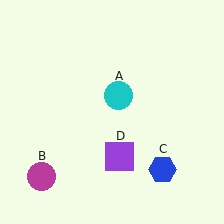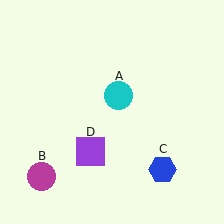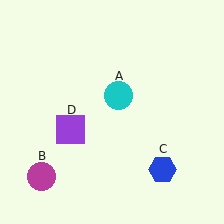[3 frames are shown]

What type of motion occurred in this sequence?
The purple square (object D) rotated clockwise around the center of the scene.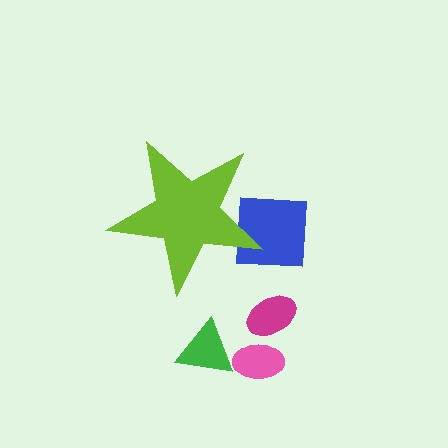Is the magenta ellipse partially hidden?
No, the magenta ellipse is fully visible.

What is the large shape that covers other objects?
A lime star.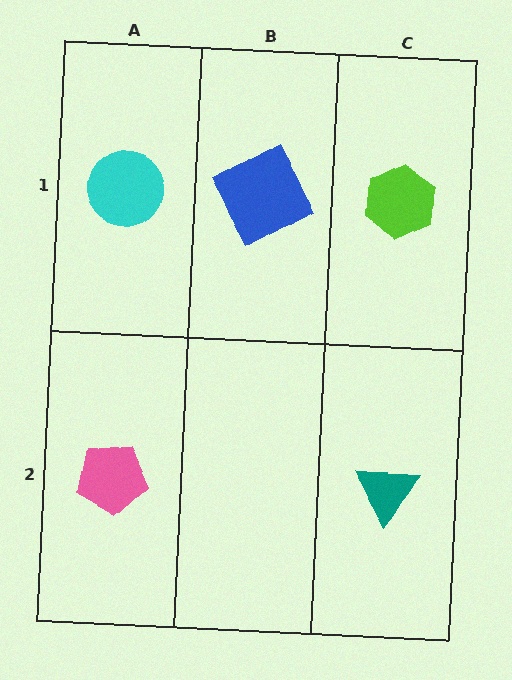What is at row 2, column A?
A pink pentagon.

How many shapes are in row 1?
3 shapes.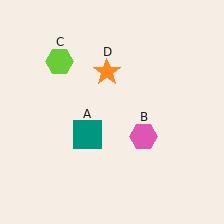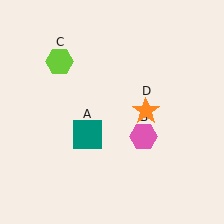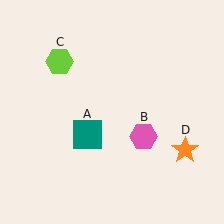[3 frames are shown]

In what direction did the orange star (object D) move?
The orange star (object D) moved down and to the right.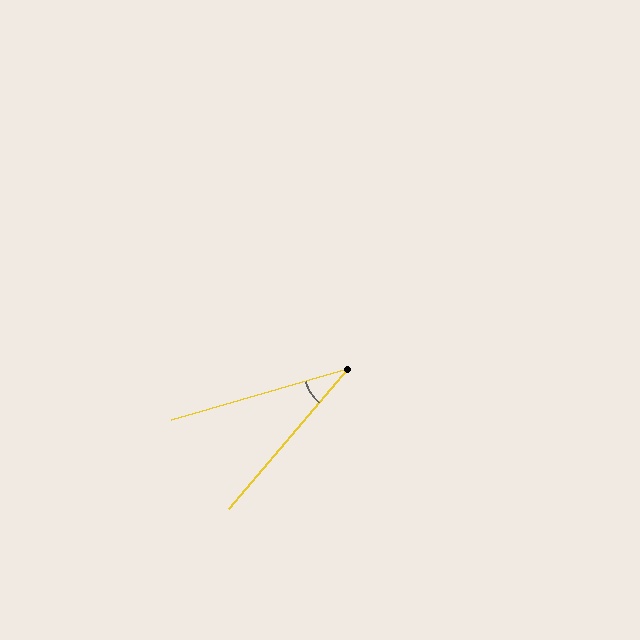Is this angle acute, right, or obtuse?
It is acute.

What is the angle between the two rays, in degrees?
Approximately 33 degrees.